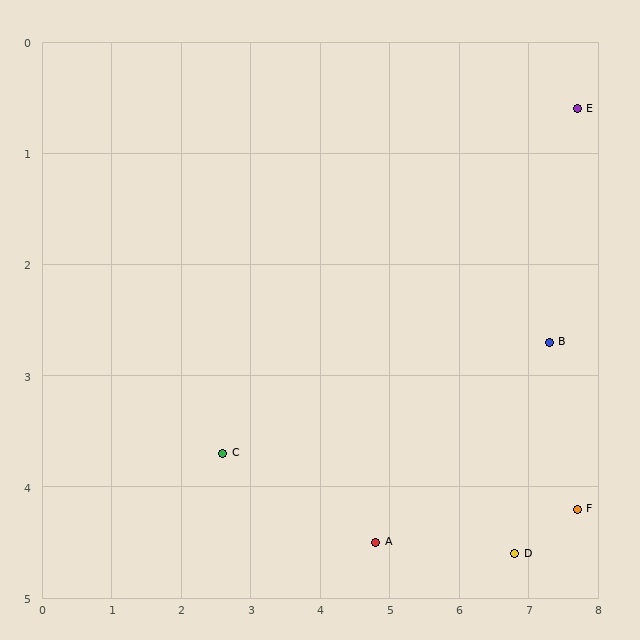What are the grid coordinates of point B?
Point B is at approximately (7.3, 2.7).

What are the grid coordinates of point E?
Point E is at approximately (7.7, 0.6).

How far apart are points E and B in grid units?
Points E and B are about 2.1 grid units apart.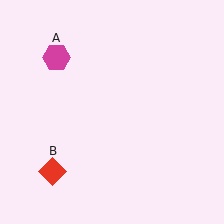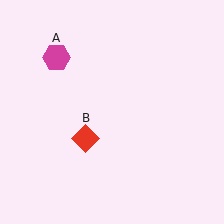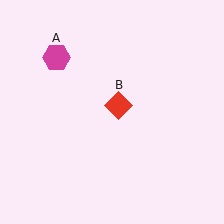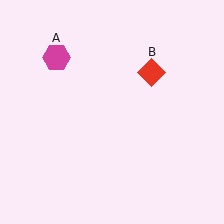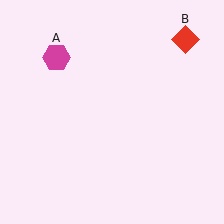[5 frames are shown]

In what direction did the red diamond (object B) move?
The red diamond (object B) moved up and to the right.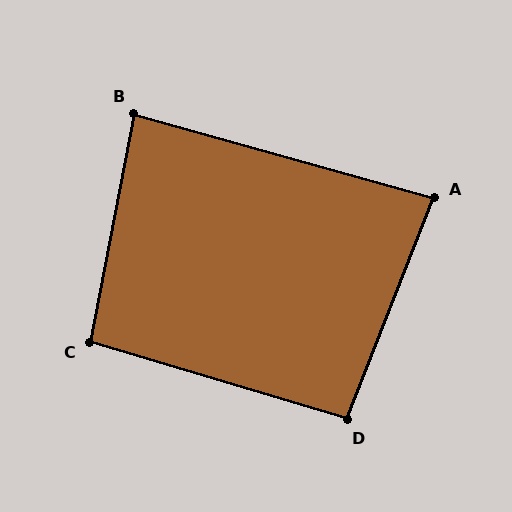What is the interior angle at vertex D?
Approximately 95 degrees (approximately right).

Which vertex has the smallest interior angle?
A, at approximately 84 degrees.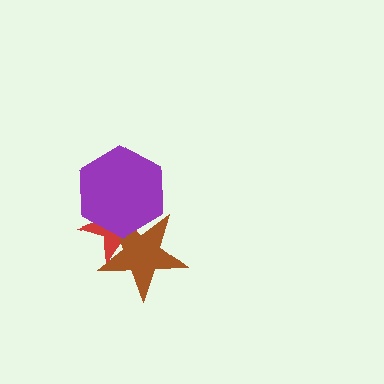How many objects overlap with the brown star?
2 objects overlap with the brown star.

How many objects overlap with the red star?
2 objects overlap with the red star.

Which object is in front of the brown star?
The purple hexagon is in front of the brown star.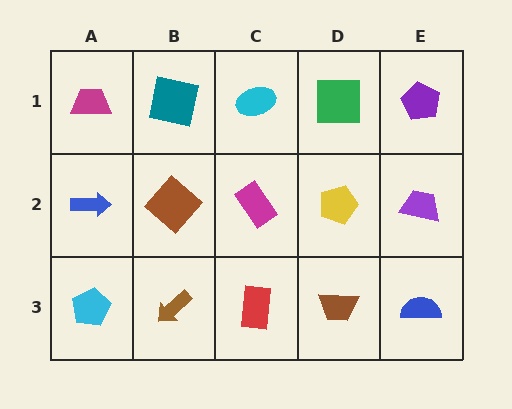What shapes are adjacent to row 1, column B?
A brown diamond (row 2, column B), a magenta trapezoid (row 1, column A), a cyan ellipse (row 1, column C).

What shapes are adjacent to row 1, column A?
A blue arrow (row 2, column A), a teal square (row 1, column B).